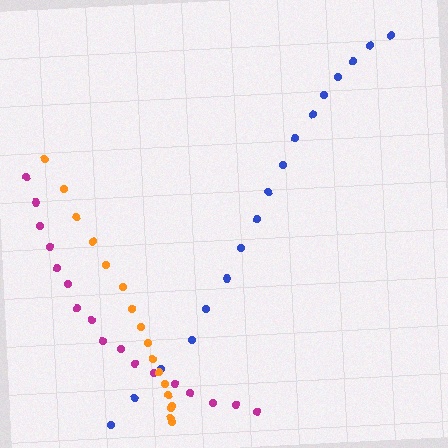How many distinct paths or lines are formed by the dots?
There are 3 distinct paths.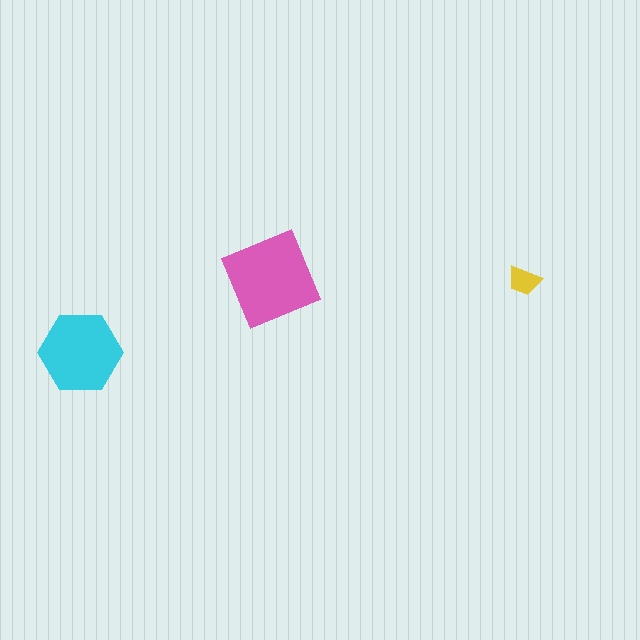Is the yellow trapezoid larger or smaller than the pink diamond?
Smaller.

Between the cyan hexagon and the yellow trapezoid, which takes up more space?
The cyan hexagon.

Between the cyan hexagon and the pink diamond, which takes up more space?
The pink diamond.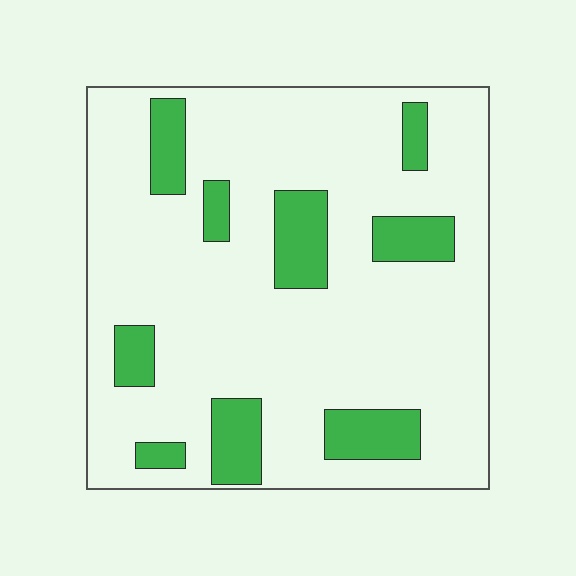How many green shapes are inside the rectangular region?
9.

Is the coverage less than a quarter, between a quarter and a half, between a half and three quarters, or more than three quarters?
Less than a quarter.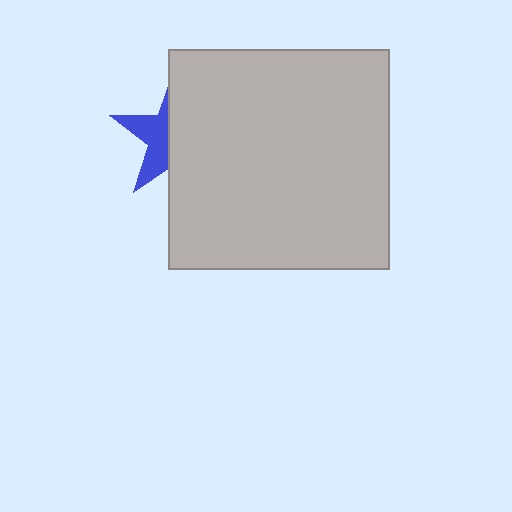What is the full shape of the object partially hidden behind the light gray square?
The partially hidden object is a blue star.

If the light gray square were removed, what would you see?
You would see the complete blue star.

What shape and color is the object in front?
The object in front is a light gray square.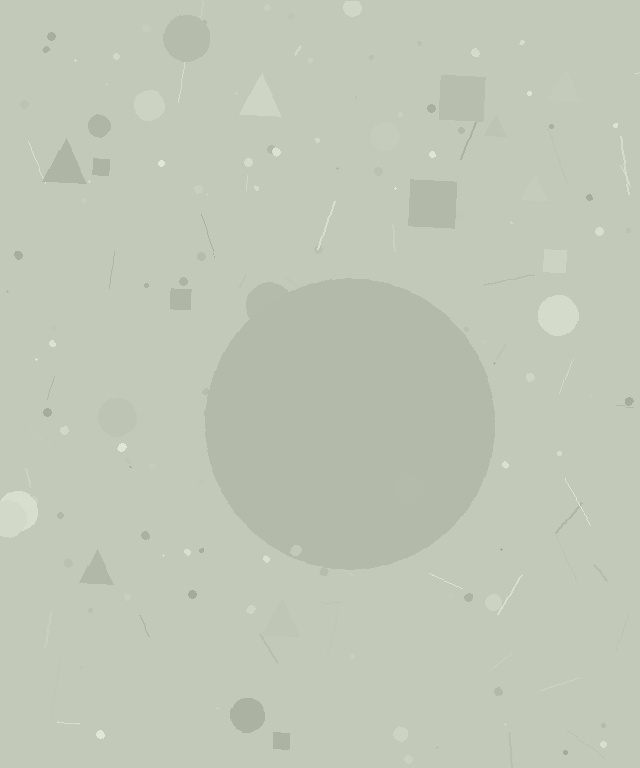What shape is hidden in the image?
A circle is hidden in the image.